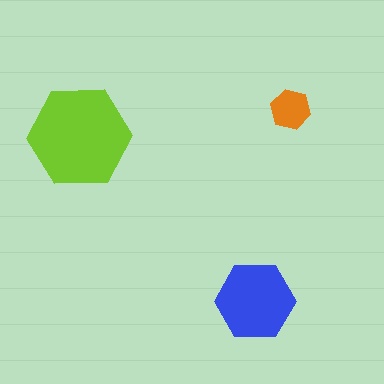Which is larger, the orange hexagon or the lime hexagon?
The lime one.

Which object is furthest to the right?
The orange hexagon is rightmost.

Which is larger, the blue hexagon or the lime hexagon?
The lime one.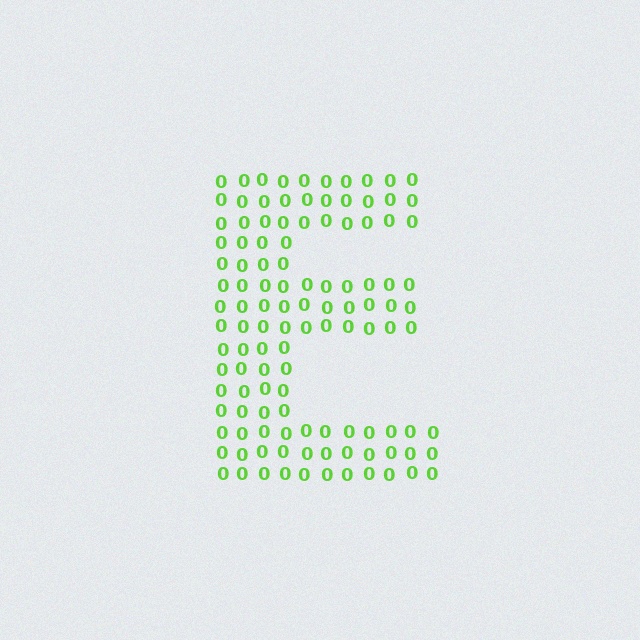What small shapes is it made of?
It is made of small digit 0's.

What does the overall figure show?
The overall figure shows the letter E.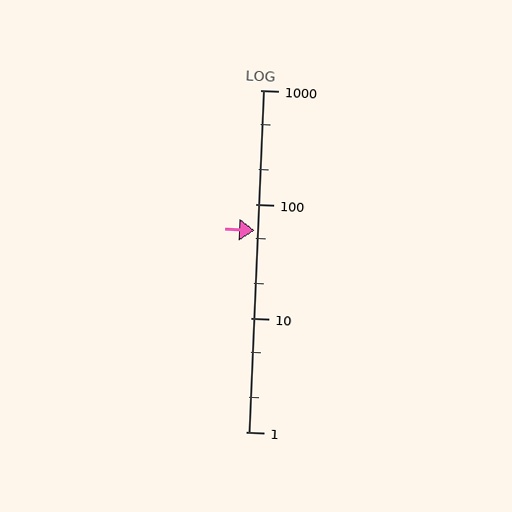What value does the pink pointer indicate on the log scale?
The pointer indicates approximately 59.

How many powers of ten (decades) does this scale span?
The scale spans 3 decades, from 1 to 1000.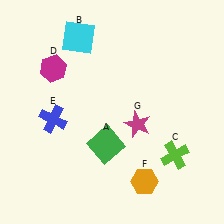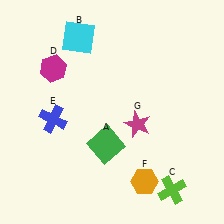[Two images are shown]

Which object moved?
The lime cross (C) moved down.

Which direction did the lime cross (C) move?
The lime cross (C) moved down.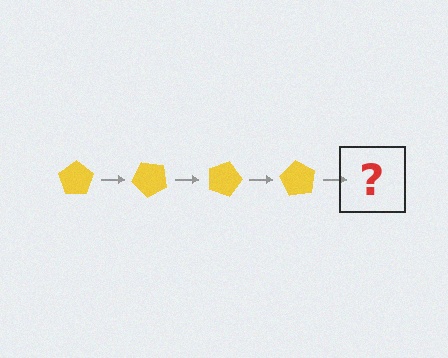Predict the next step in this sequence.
The next step is a yellow pentagon rotated 180 degrees.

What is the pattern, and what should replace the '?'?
The pattern is that the pentagon rotates 45 degrees each step. The '?' should be a yellow pentagon rotated 180 degrees.